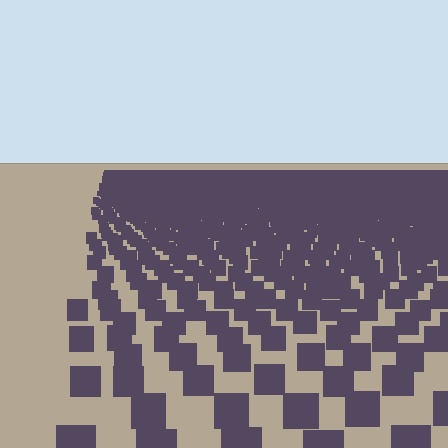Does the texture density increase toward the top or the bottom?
Density increases toward the top.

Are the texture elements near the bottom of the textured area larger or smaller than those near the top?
Larger. Near the bottom, elements are closer to the viewer and appear at a bigger on-screen size.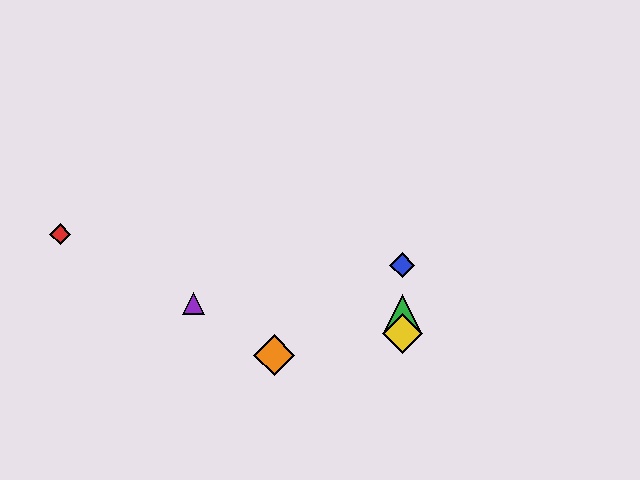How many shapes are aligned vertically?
3 shapes (the blue diamond, the green triangle, the yellow diamond) are aligned vertically.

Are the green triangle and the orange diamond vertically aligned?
No, the green triangle is at x≈402 and the orange diamond is at x≈274.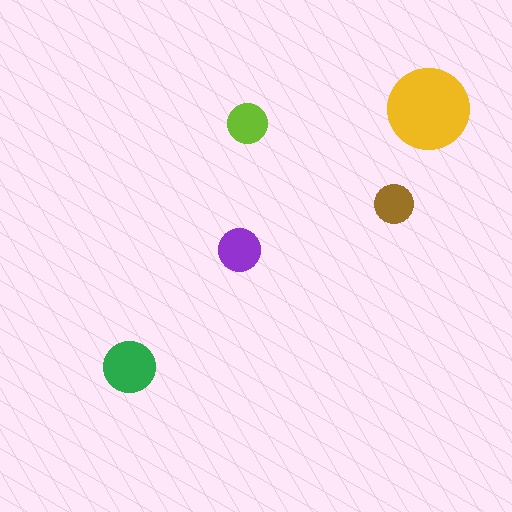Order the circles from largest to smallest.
the yellow one, the green one, the purple one, the lime one, the brown one.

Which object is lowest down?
The green circle is bottommost.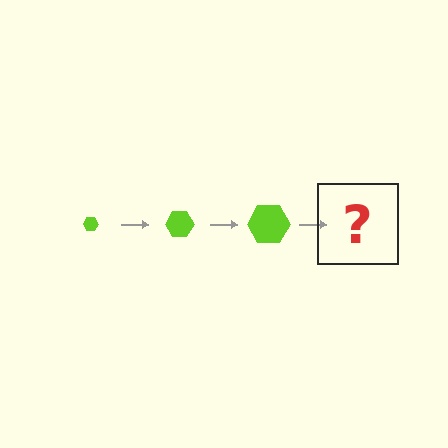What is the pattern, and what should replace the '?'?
The pattern is that the hexagon gets progressively larger each step. The '?' should be a lime hexagon, larger than the previous one.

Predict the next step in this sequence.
The next step is a lime hexagon, larger than the previous one.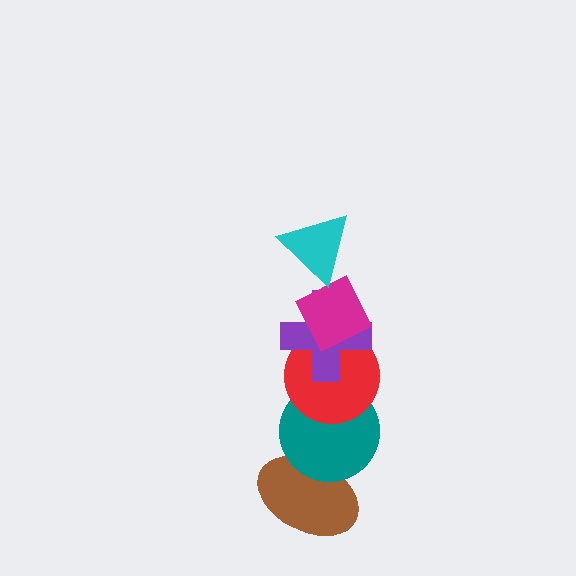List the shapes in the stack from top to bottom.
From top to bottom: the cyan triangle, the magenta diamond, the purple cross, the red circle, the teal circle, the brown ellipse.